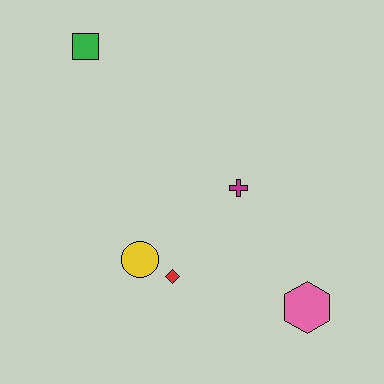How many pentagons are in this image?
There are no pentagons.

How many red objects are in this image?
There is 1 red object.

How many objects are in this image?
There are 5 objects.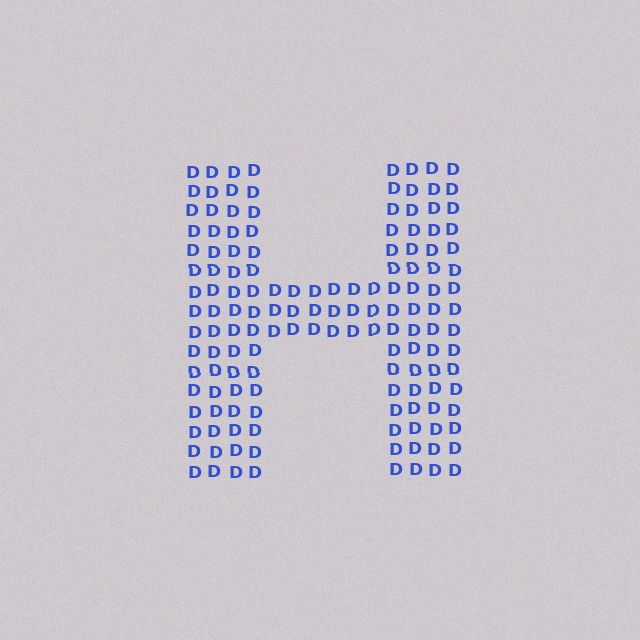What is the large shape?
The large shape is the letter H.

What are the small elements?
The small elements are letter D's.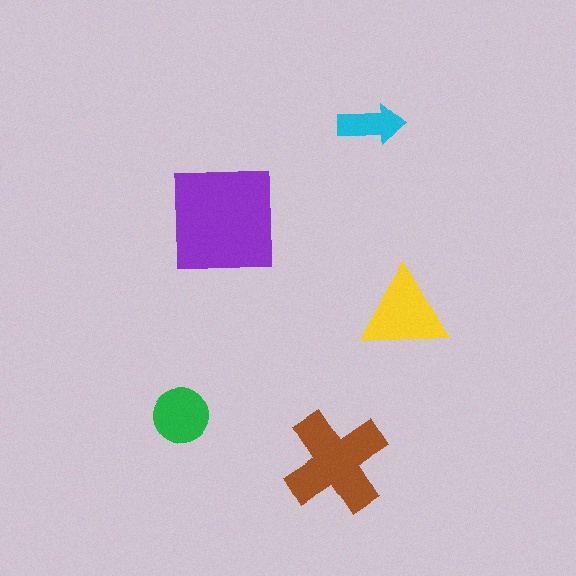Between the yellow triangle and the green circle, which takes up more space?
The yellow triangle.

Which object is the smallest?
The cyan arrow.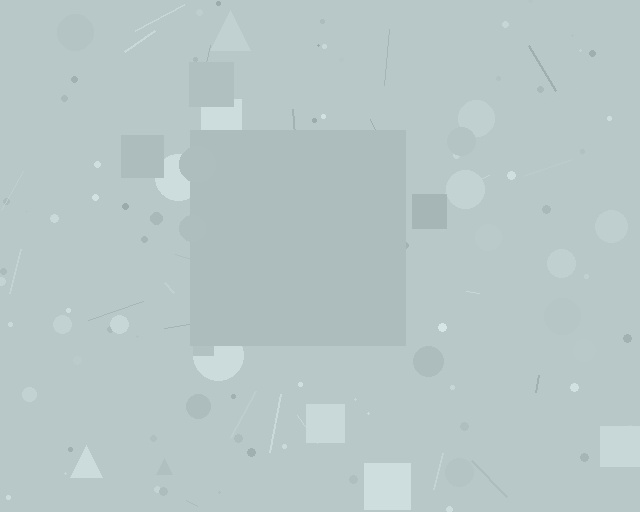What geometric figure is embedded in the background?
A square is embedded in the background.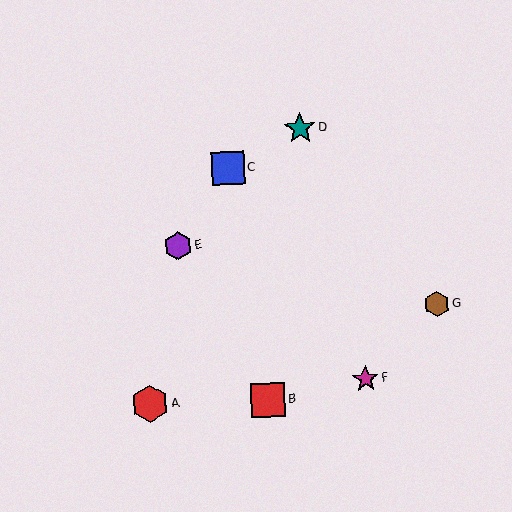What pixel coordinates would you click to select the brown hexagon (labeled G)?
Click at (437, 304) to select the brown hexagon G.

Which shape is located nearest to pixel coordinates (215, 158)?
The blue square (labeled C) at (228, 168) is nearest to that location.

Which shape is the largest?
The red hexagon (labeled A) is the largest.